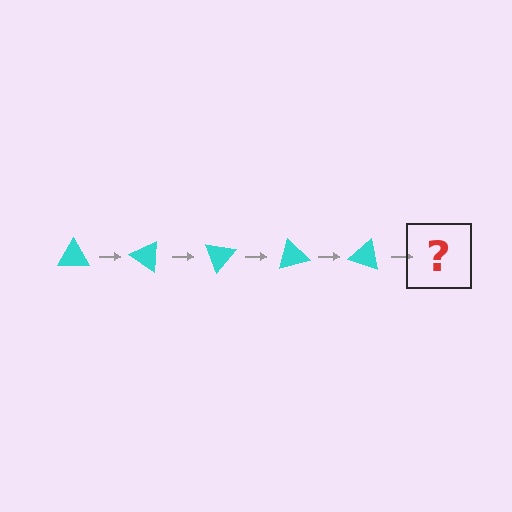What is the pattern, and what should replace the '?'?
The pattern is that the triangle rotates 35 degrees each step. The '?' should be a cyan triangle rotated 175 degrees.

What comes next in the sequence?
The next element should be a cyan triangle rotated 175 degrees.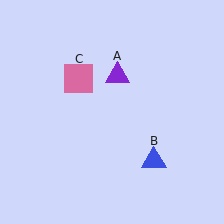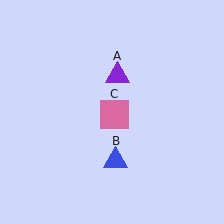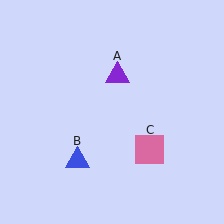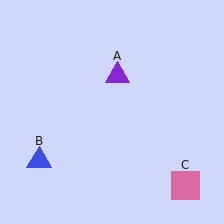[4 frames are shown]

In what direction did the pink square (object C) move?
The pink square (object C) moved down and to the right.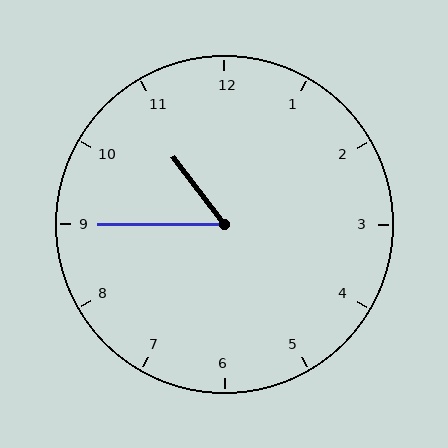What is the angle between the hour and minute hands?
Approximately 52 degrees.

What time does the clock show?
10:45.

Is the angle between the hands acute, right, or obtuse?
It is acute.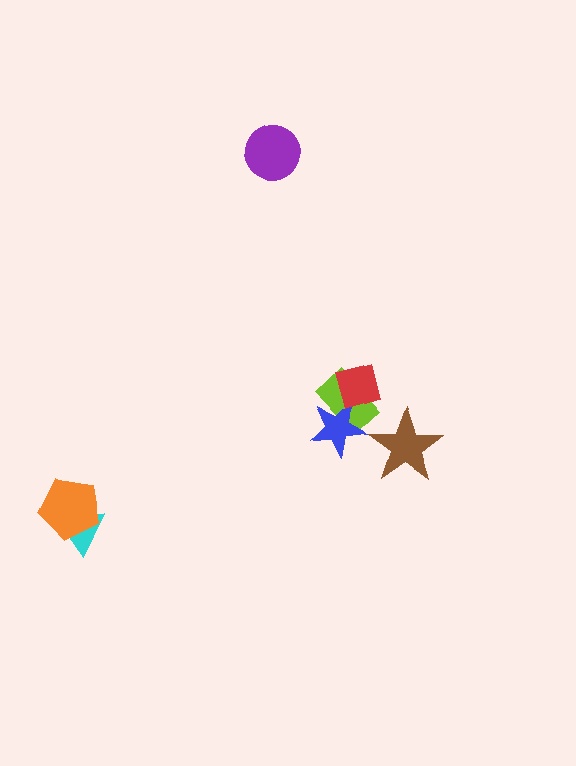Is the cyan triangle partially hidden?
Yes, it is partially covered by another shape.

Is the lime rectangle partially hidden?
Yes, it is partially covered by another shape.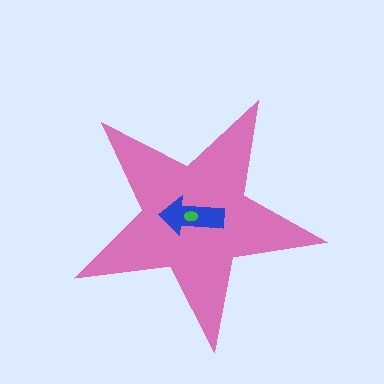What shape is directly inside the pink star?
The blue arrow.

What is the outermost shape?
The pink star.